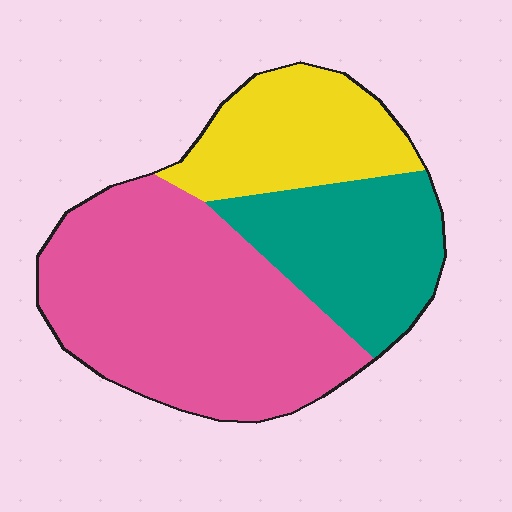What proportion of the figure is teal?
Teal covers about 25% of the figure.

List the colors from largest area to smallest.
From largest to smallest: pink, teal, yellow.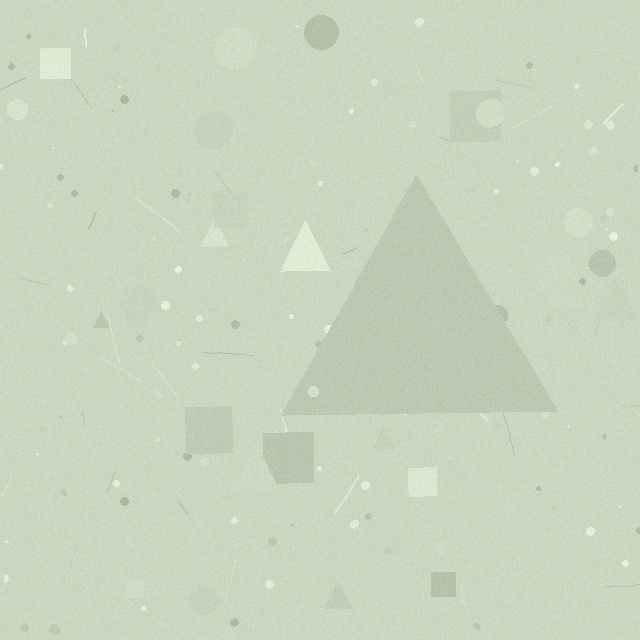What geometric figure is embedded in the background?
A triangle is embedded in the background.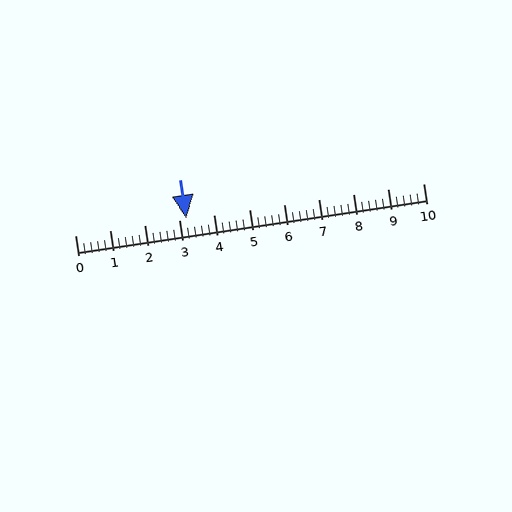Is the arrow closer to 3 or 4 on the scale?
The arrow is closer to 3.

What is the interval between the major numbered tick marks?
The major tick marks are spaced 1 units apart.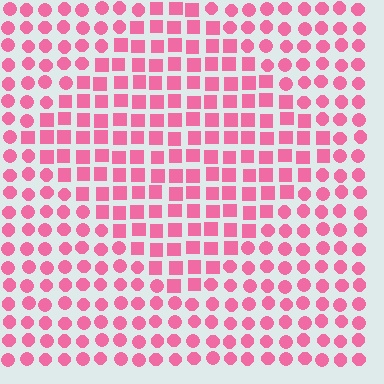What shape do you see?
I see a diamond.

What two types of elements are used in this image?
The image uses squares inside the diamond region and circles outside it.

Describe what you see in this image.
The image is filled with small pink elements arranged in a uniform grid. A diamond-shaped region contains squares, while the surrounding area contains circles. The boundary is defined purely by the change in element shape.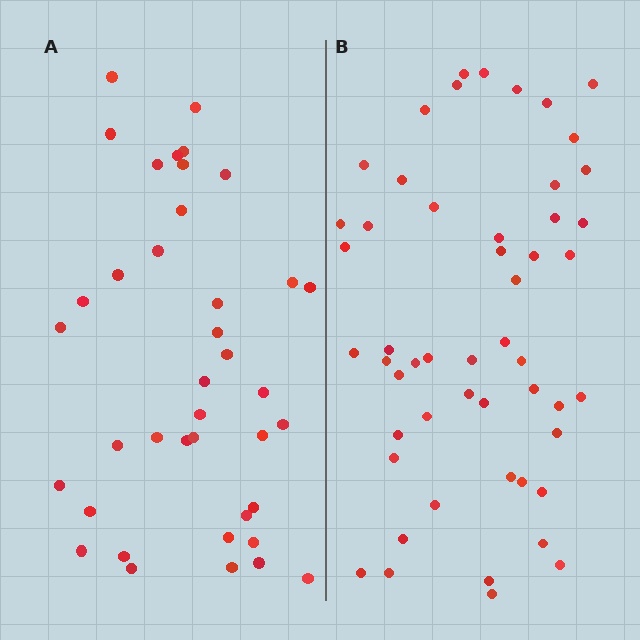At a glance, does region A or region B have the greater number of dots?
Region B (the right region) has more dots.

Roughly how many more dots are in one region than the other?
Region B has approximately 15 more dots than region A.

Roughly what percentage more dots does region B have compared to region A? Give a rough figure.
About 35% more.